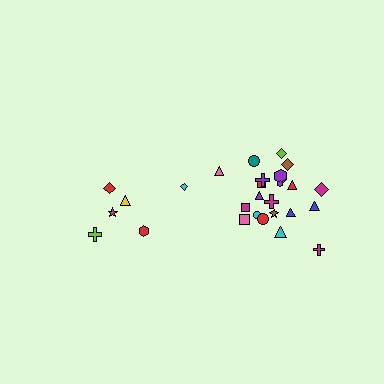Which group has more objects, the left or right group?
The right group.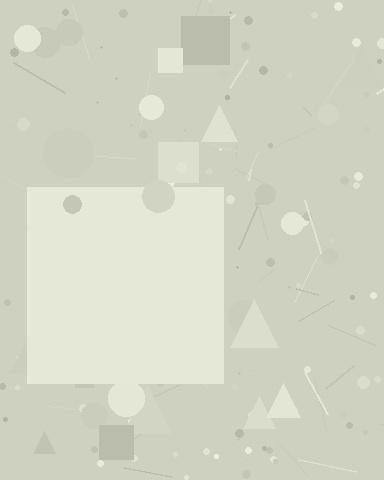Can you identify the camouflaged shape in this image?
The camouflaged shape is a square.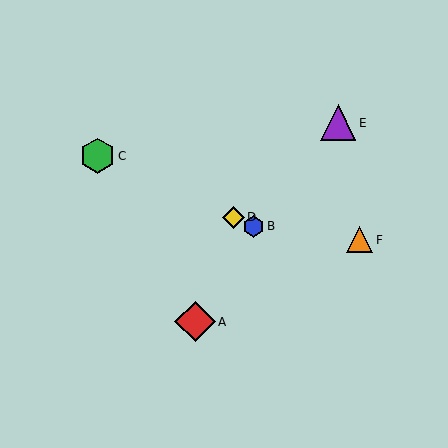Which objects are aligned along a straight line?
Objects B, C, D are aligned along a straight line.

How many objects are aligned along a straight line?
3 objects (B, C, D) are aligned along a straight line.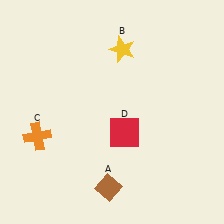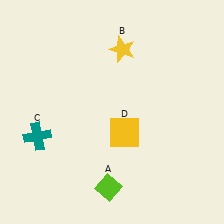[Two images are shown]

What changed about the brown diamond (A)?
In Image 1, A is brown. In Image 2, it changed to lime.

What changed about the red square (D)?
In Image 1, D is red. In Image 2, it changed to yellow.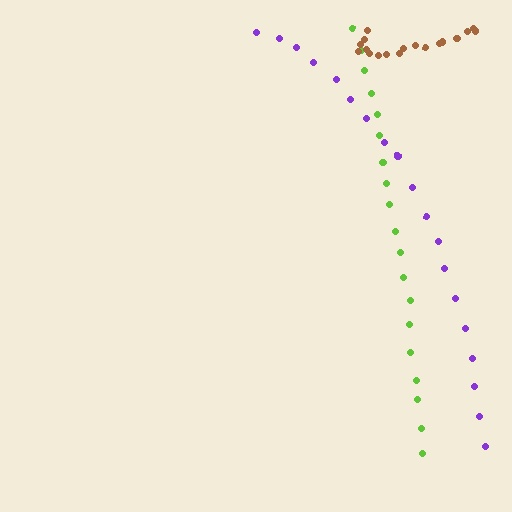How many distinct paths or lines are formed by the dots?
There are 3 distinct paths.